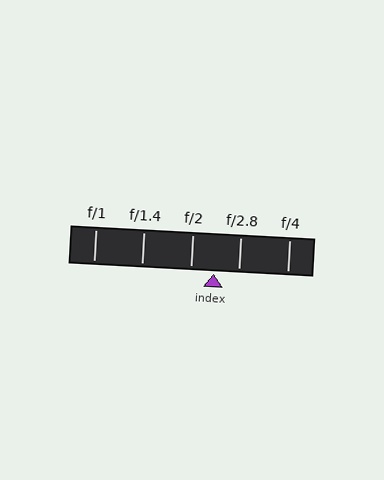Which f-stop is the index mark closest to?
The index mark is closest to f/2.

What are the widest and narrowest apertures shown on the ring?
The widest aperture shown is f/1 and the narrowest is f/4.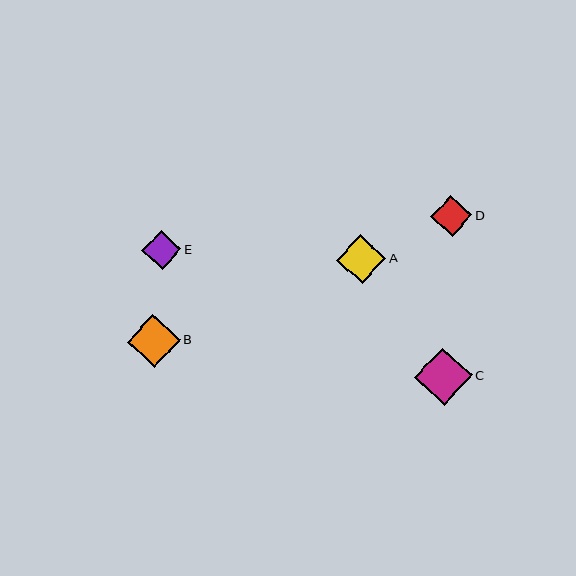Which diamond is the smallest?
Diamond E is the smallest with a size of approximately 39 pixels.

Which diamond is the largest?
Diamond C is the largest with a size of approximately 57 pixels.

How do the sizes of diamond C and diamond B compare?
Diamond C and diamond B are approximately the same size.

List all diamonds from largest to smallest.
From largest to smallest: C, B, A, D, E.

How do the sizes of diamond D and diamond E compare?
Diamond D and diamond E are approximately the same size.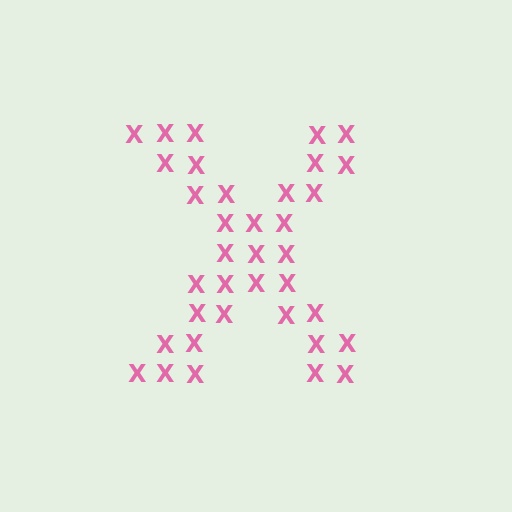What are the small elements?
The small elements are letter X's.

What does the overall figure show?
The overall figure shows the letter X.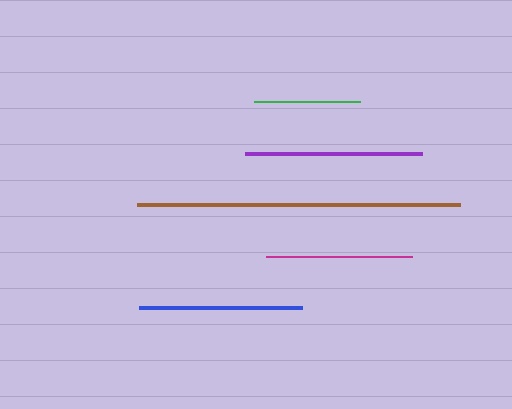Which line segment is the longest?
The brown line is the longest at approximately 323 pixels.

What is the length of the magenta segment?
The magenta segment is approximately 145 pixels long.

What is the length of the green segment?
The green segment is approximately 105 pixels long.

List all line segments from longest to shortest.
From longest to shortest: brown, purple, blue, magenta, green.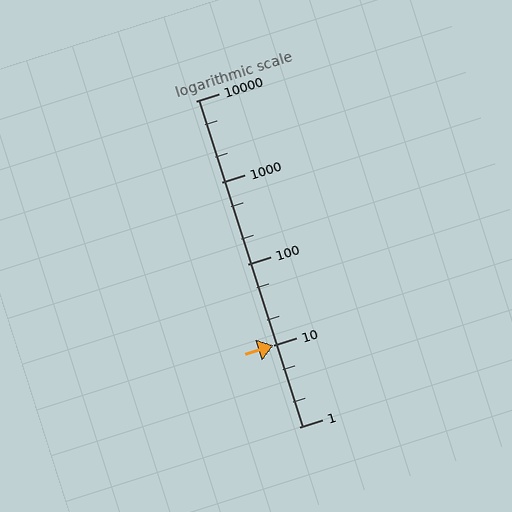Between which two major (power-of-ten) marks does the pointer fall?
The pointer is between 10 and 100.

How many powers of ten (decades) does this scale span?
The scale spans 4 decades, from 1 to 10000.